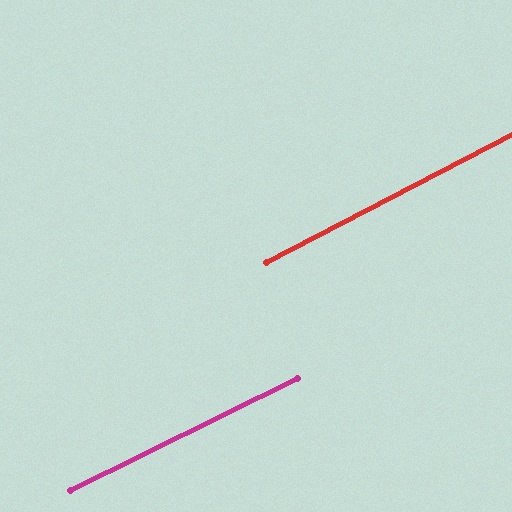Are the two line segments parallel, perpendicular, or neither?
Parallel — their directions differ by only 1.3°.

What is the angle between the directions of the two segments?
Approximately 1 degree.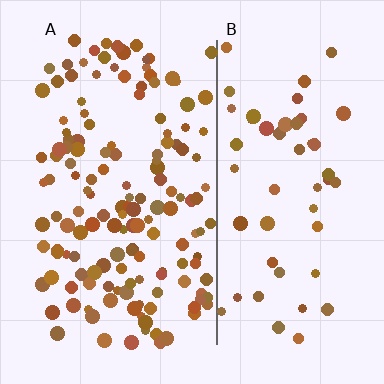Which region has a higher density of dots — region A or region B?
A (the left).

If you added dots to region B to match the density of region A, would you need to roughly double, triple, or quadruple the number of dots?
Approximately triple.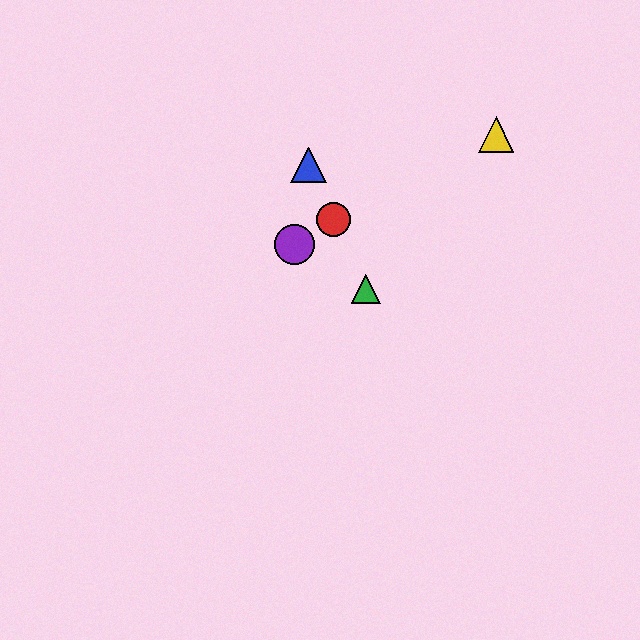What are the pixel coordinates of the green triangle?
The green triangle is at (366, 289).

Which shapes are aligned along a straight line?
The red circle, the blue triangle, the green triangle are aligned along a straight line.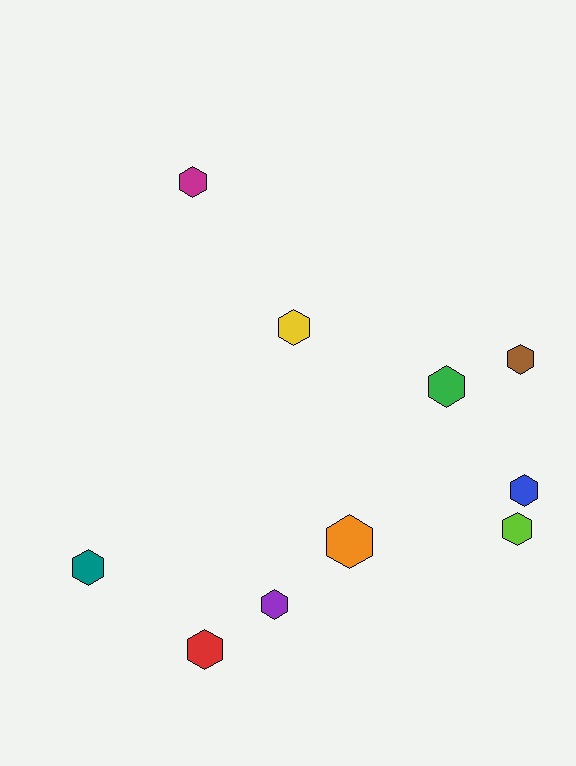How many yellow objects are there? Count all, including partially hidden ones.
There is 1 yellow object.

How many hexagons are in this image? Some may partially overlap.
There are 10 hexagons.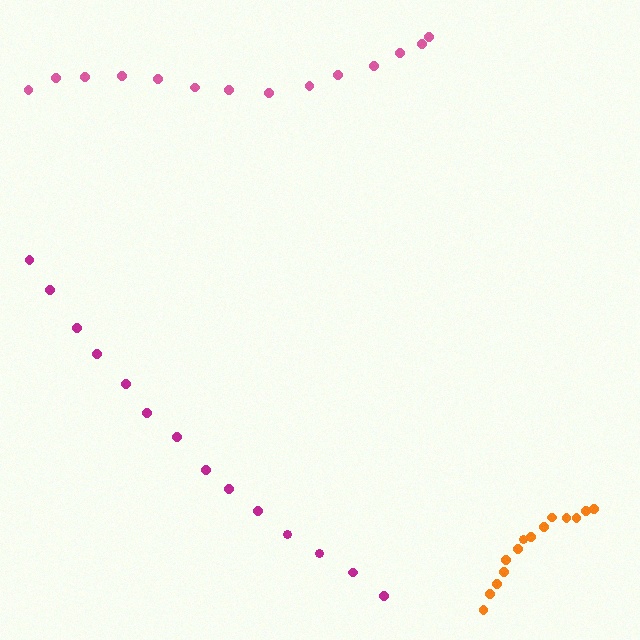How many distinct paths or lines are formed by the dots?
There are 3 distinct paths.